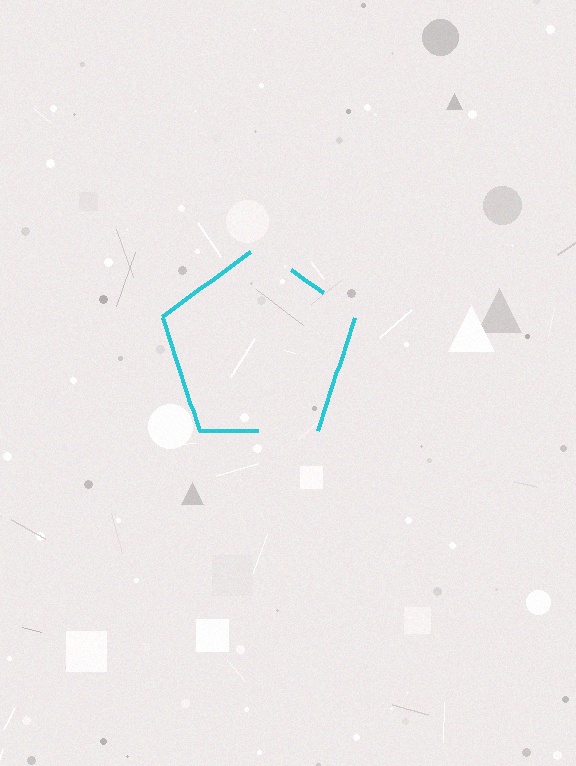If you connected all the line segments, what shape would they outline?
They would outline a pentagon.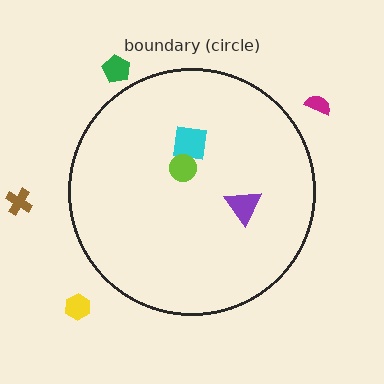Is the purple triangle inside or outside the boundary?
Inside.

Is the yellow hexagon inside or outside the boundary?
Outside.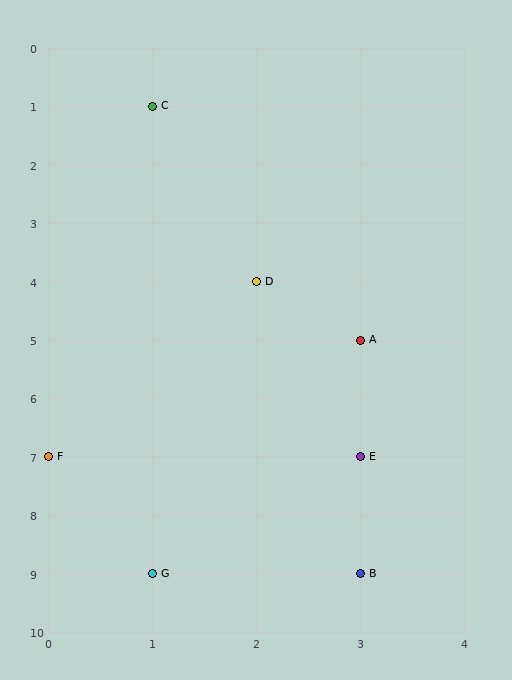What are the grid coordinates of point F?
Point F is at grid coordinates (0, 7).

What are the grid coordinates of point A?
Point A is at grid coordinates (3, 5).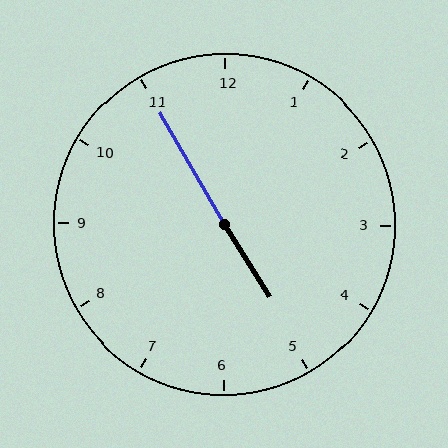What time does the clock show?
4:55.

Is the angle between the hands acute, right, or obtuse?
It is obtuse.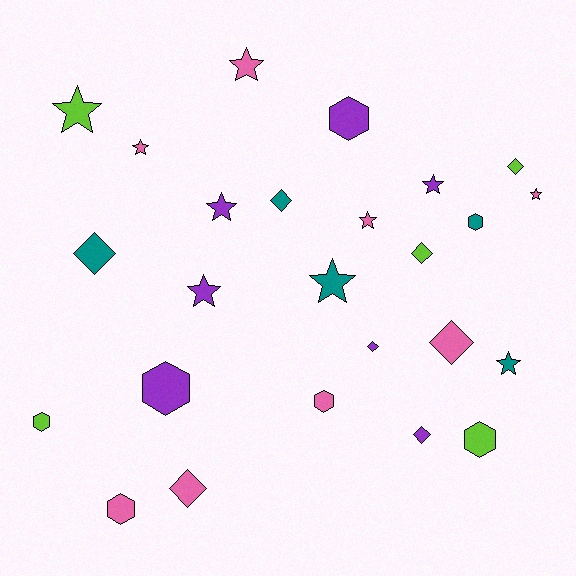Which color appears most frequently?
Pink, with 8 objects.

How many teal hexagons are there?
There is 1 teal hexagon.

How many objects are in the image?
There are 25 objects.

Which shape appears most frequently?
Star, with 10 objects.